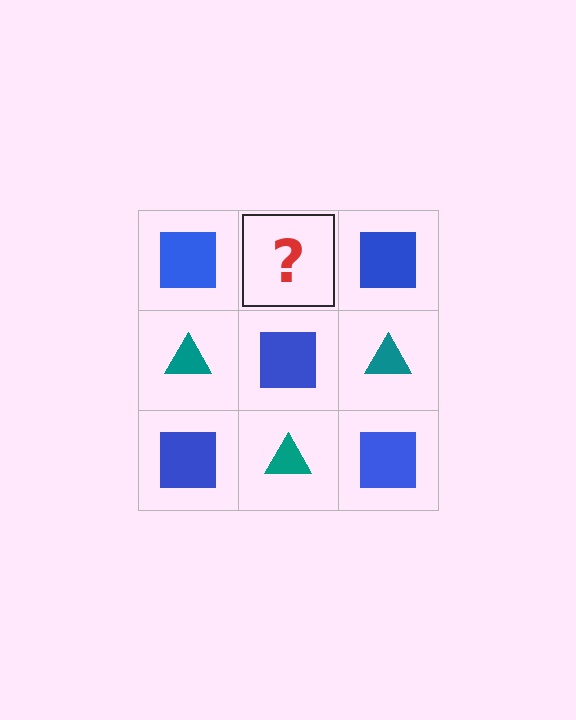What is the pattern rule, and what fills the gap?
The rule is that it alternates blue square and teal triangle in a checkerboard pattern. The gap should be filled with a teal triangle.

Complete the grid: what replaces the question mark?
The question mark should be replaced with a teal triangle.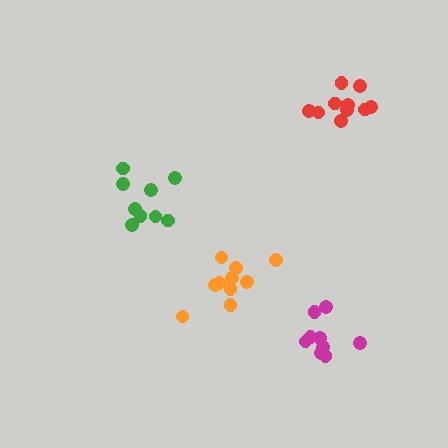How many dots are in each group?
Group 1: 9 dots, Group 2: 9 dots, Group 3: 10 dots, Group 4: 10 dots (38 total).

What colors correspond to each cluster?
The clusters are colored: magenta, green, red, orange.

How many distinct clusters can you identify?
There are 4 distinct clusters.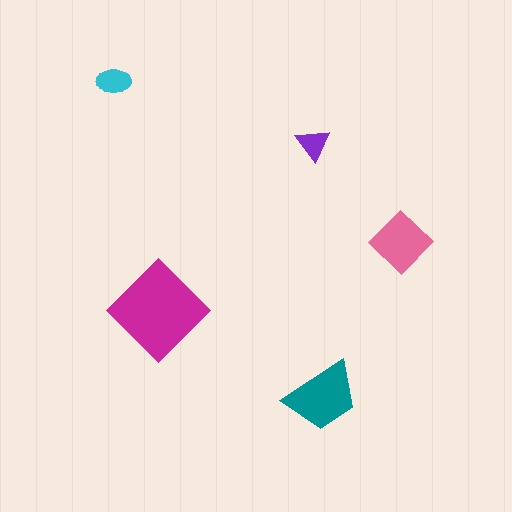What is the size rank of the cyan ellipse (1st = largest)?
4th.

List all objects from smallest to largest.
The purple triangle, the cyan ellipse, the pink diamond, the teal trapezoid, the magenta diamond.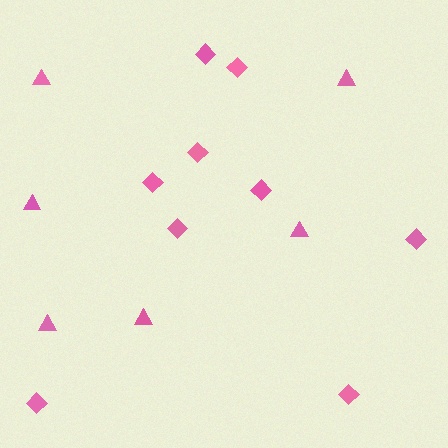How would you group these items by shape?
There are 2 groups: one group of diamonds (9) and one group of triangles (6).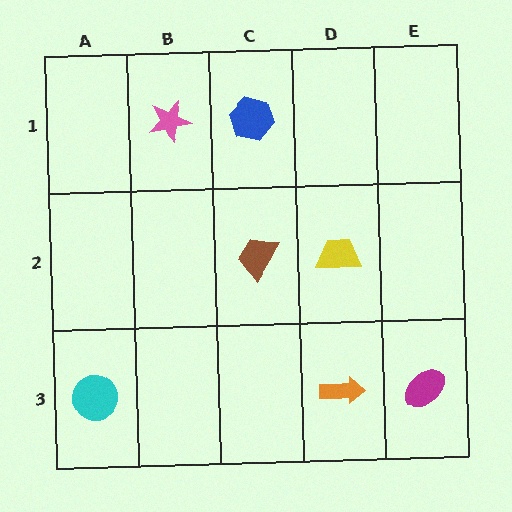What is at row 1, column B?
A pink star.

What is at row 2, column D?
A yellow trapezoid.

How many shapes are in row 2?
2 shapes.